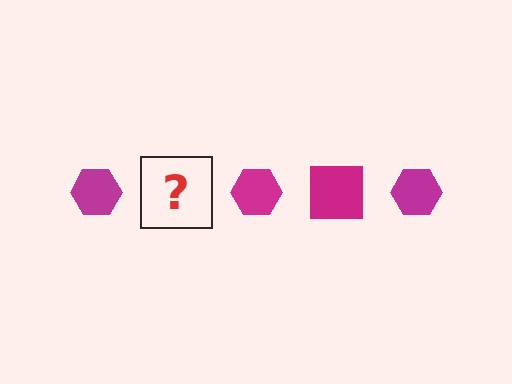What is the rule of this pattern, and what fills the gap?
The rule is that the pattern cycles through hexagon, square shapes in magenta. The gap should be filled with a magenta square.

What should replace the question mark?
The question mark should be replaced with a magenta square.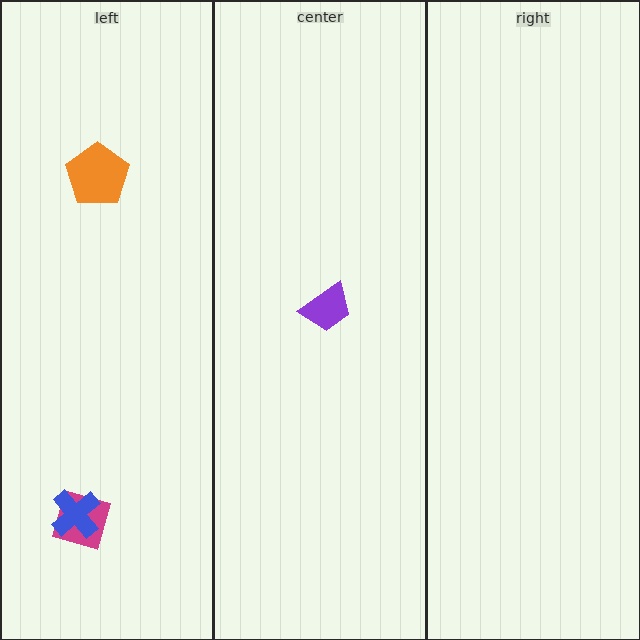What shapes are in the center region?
The purple trapezoid.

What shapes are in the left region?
The magenta diamond, the blue cross, the orange pentagon.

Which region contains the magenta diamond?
The left region.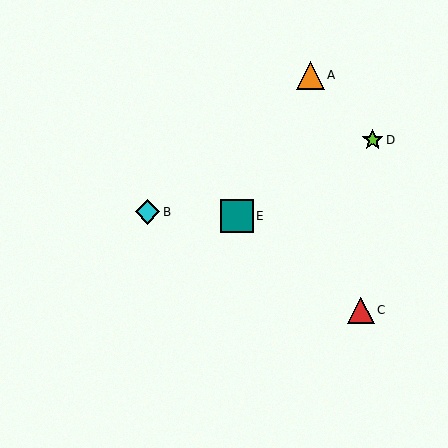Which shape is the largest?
The teal square (labeled E) is the largest.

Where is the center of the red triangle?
The center of the red triangle is at (361, 310).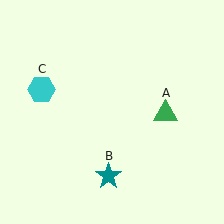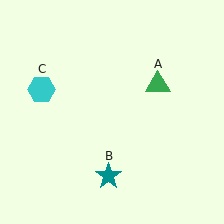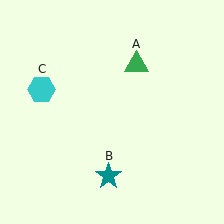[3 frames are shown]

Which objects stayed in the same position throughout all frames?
Teal star (object B) and cyan hexagon (object C) remained stationary.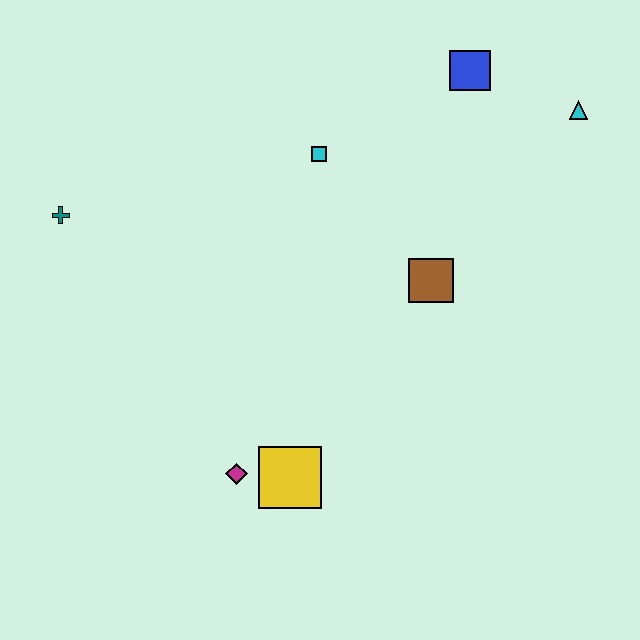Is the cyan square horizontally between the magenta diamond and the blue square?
Yes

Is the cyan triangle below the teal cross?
No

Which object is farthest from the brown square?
The teal cross is farthest from the brown square.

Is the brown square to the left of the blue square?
Yes